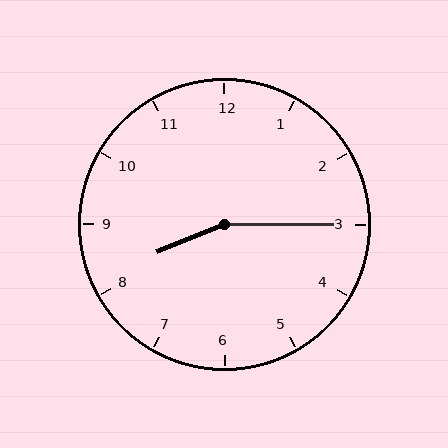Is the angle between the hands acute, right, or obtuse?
It is obtuse.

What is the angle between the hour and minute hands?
Approximately 158 degrees.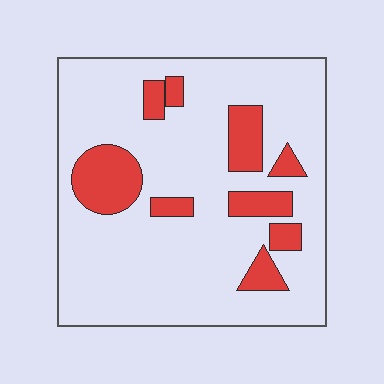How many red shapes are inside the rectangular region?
9.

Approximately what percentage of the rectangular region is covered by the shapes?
Approximately 20%.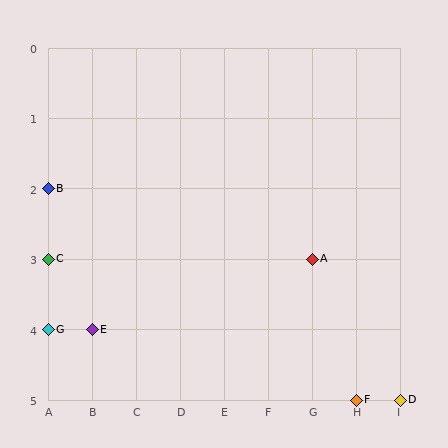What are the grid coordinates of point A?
Point A is at grid coordinates (G, 3).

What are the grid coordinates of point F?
Point F is at grid coordinates (H, 5).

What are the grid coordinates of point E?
Point E is at grid coordinates (B, 4).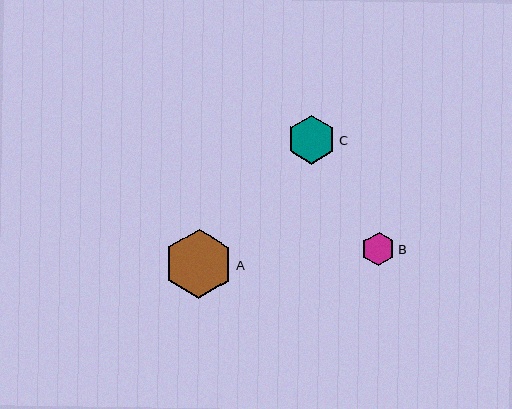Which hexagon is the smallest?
Hexagon B is the smallest with a size of approximately 33 pixels.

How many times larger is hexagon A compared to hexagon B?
Hexagon A is approximately 2.1 times the size of hexagon B.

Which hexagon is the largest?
Hexagon A is the largest with a size of approximately 69 pixels.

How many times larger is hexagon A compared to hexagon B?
Hexagon A is approximately 2.1 times the size of hexagon B.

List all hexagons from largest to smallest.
From largest to smallest: A, C, B.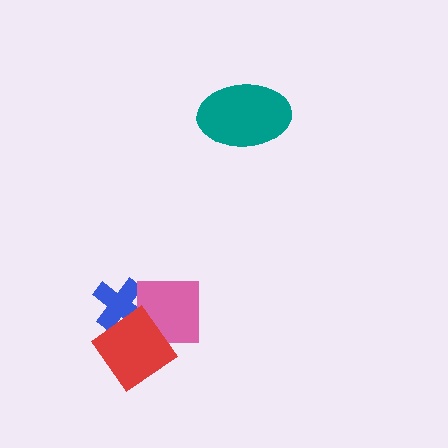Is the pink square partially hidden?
Yes, it is partially covered by another shape.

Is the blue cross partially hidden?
Yes, it is partially covered by another shape.